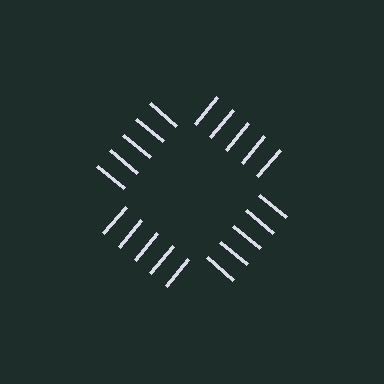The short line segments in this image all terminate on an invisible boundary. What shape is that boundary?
An illusory square — the line segments terminate on its edges but no continuous stroke is drawn.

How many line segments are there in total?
20 — 5 along each of the 4 edges.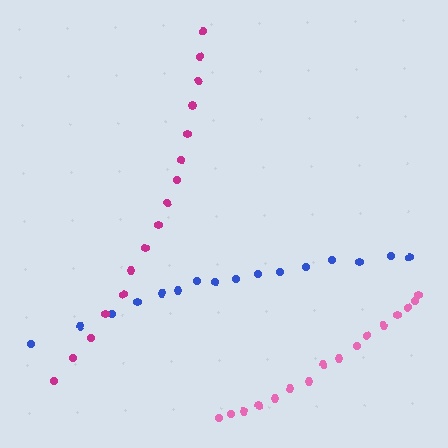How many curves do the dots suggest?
There are 3 distinct paths.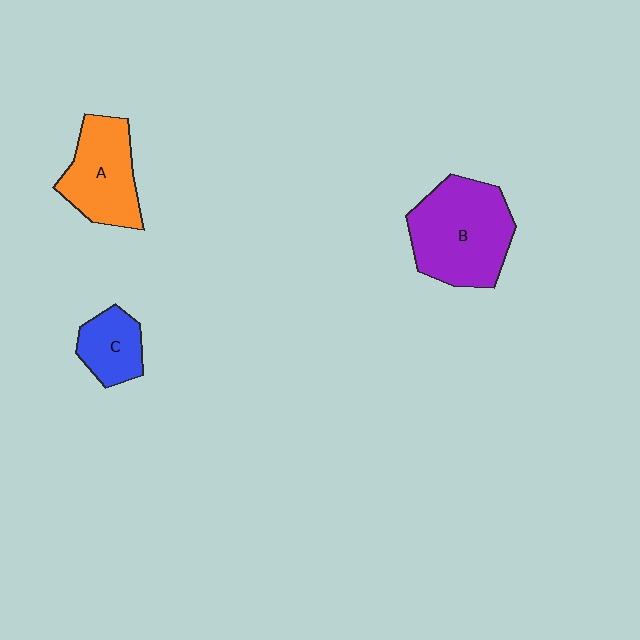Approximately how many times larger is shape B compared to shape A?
Approximately 1.4 times.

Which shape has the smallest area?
Shape C (blue).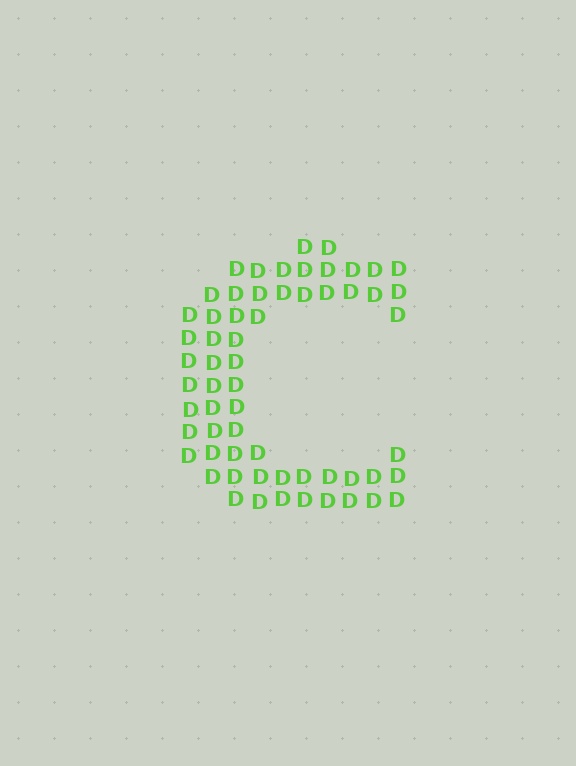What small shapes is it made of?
It is made of small letter D's.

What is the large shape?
The large shape is the letter C.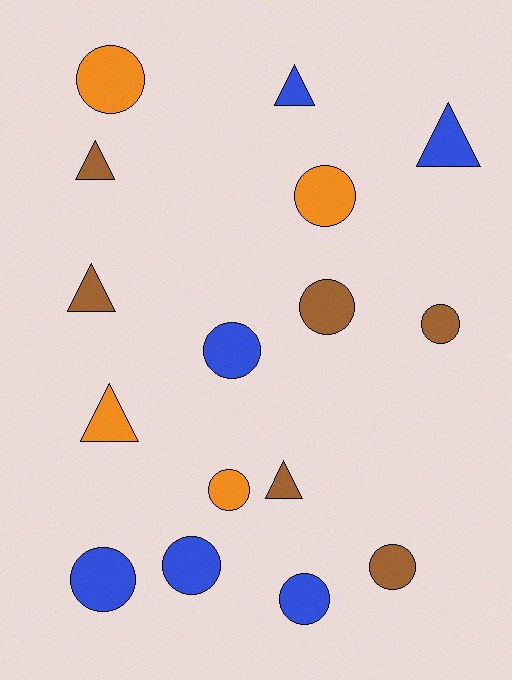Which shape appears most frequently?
Circle, with 10 objects.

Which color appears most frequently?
Brown, with 6 objects.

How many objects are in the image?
There are 16 objects.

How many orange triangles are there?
There is 1 orange triangle.